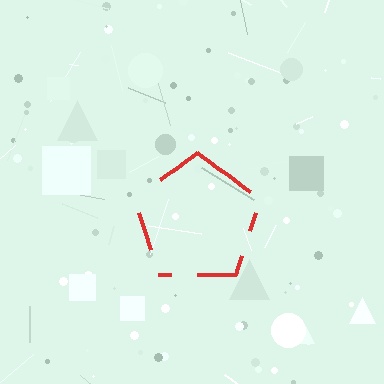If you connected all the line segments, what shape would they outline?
They would outline a pentagon.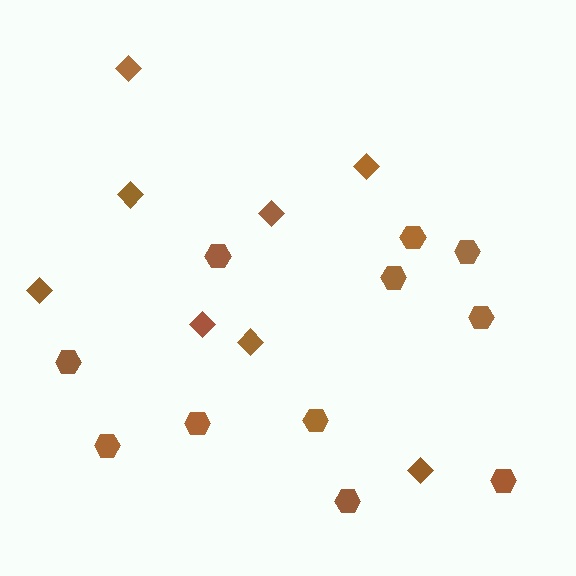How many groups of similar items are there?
There are 2 groups: one group of hexagons (11) and one group of diamonds (8).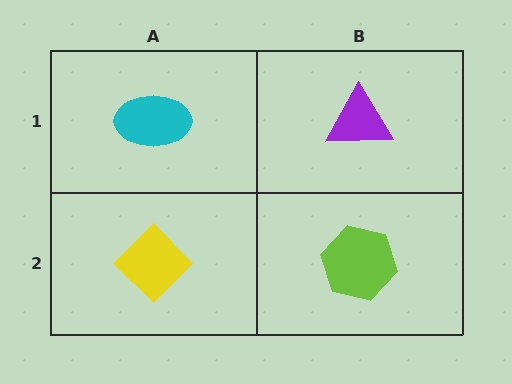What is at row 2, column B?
A lime hexagon.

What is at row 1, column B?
A purple triangle.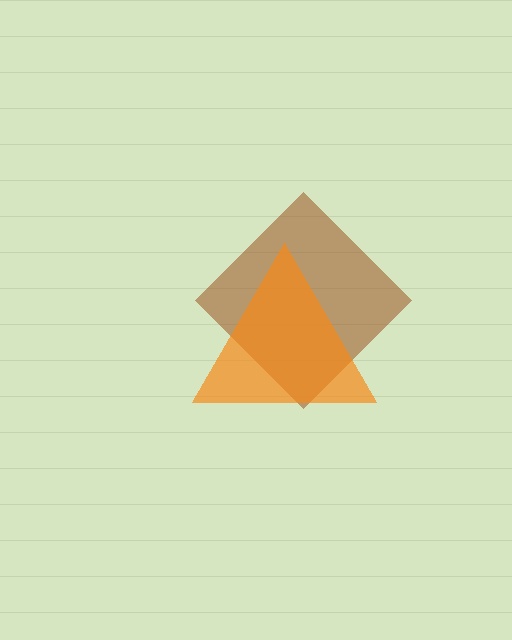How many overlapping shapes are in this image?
There are 2 overlapping shapes in the image.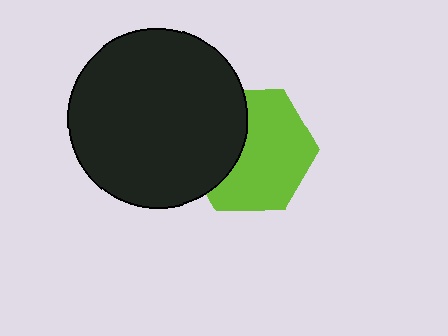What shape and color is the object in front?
The object in front is a black circle.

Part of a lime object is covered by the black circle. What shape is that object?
It is a hexagon.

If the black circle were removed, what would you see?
You would see the complete lime hexagon.